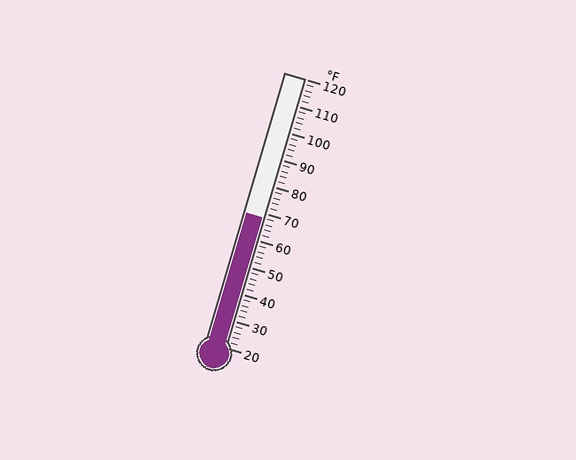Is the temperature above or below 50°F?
The temperature is above 50°F.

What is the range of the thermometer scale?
The thermometer scale ranges from 20°F to 120°F.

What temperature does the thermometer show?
The thermometer shows approximately 68°F.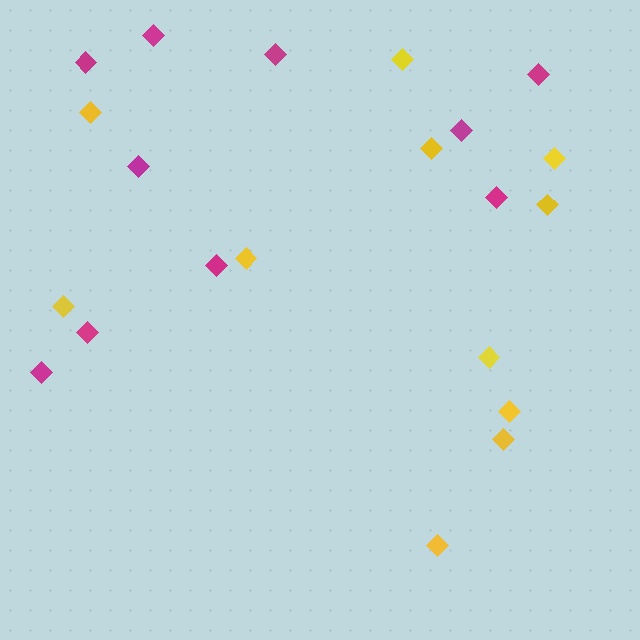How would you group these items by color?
There are 2 groups: one group of yellow diamonds (11) and one group of magenta diamonds (10).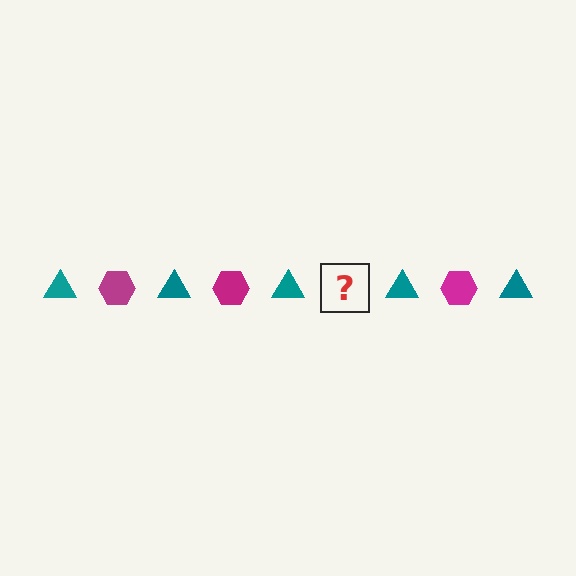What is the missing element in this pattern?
The missing element is a magenta hexagon.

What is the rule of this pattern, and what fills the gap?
The rule is that the pattern alternates between teal triangle and magenta hexagon. The gap should be filled with a magenta hexagon.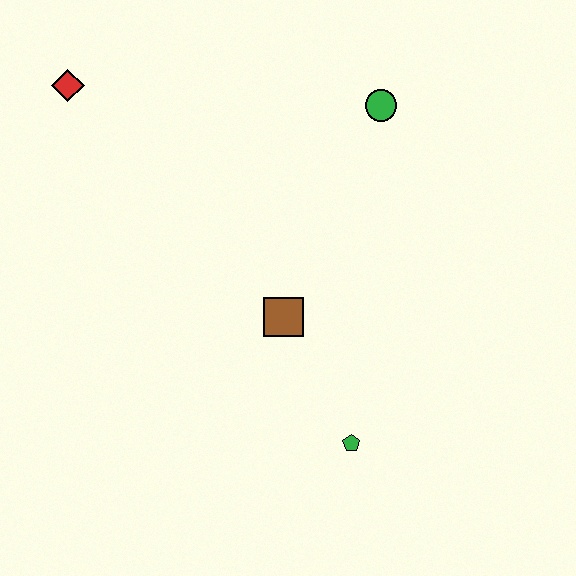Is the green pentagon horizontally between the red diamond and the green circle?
Yes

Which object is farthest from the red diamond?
The green pentagon is farthest from the red diamond.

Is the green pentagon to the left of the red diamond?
No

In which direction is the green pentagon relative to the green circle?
The green pentagon is below the green circle.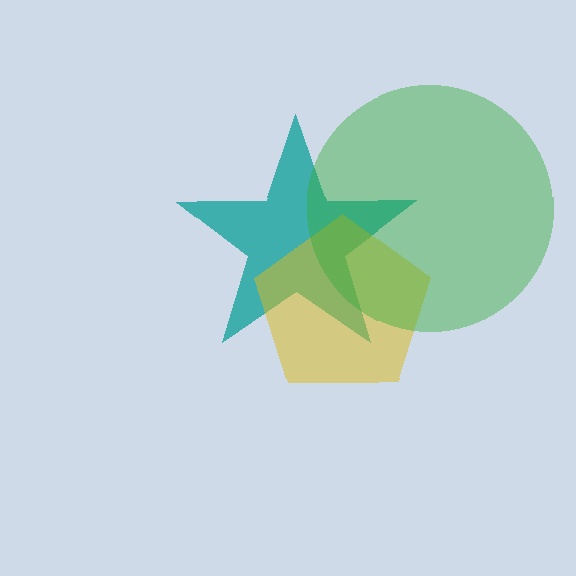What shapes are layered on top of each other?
The layered shapes are: a teal star, a yellow pentagon, a green circle.